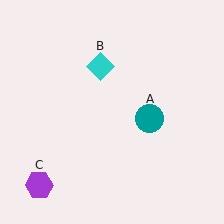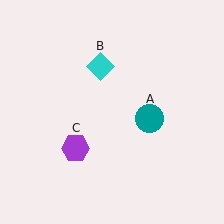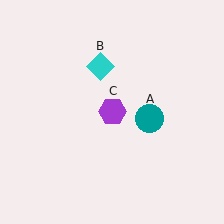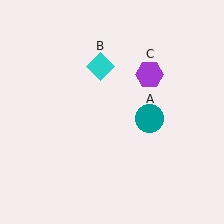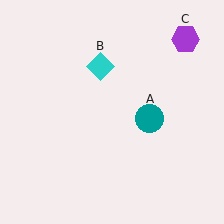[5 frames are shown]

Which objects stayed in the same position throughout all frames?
Teal circle (object A) and cyan diamond (object B) remained stationary.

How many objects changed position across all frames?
1 object changed position: purple hexagon (object C).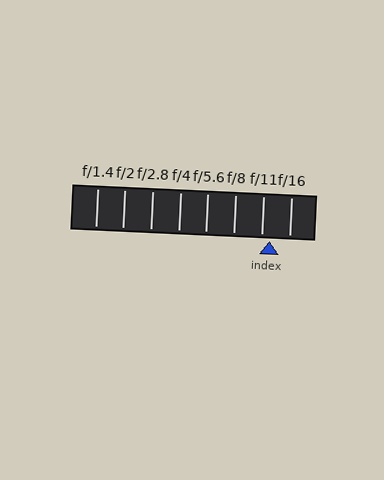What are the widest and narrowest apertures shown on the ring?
The widest aperture shown is f/1.4 and the narrowest is f/16.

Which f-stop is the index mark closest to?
The index mark is closest to f/11.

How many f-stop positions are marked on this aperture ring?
There are 8 f-stop positions marked.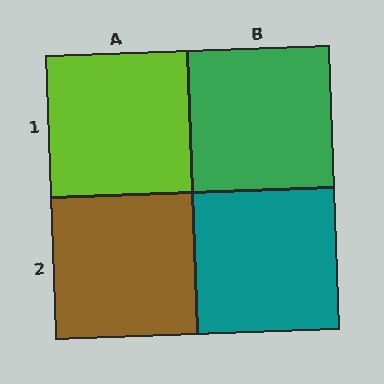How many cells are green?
1 cell is green.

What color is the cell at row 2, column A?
Brown.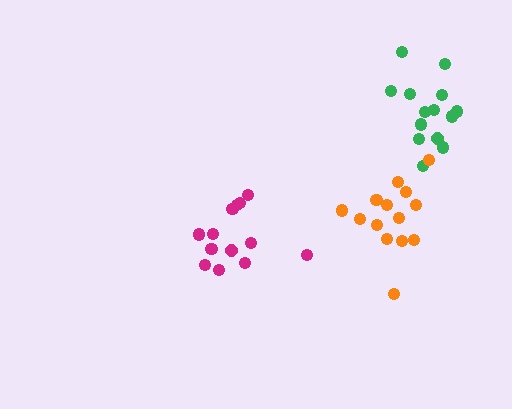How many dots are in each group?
Group 1: 14 dots, Group 2: 13 dots, Group 3: 14 dots (41 total).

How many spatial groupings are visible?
There are 3 spatial groupings.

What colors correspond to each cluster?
The clusters are colored: green, magenta, orange.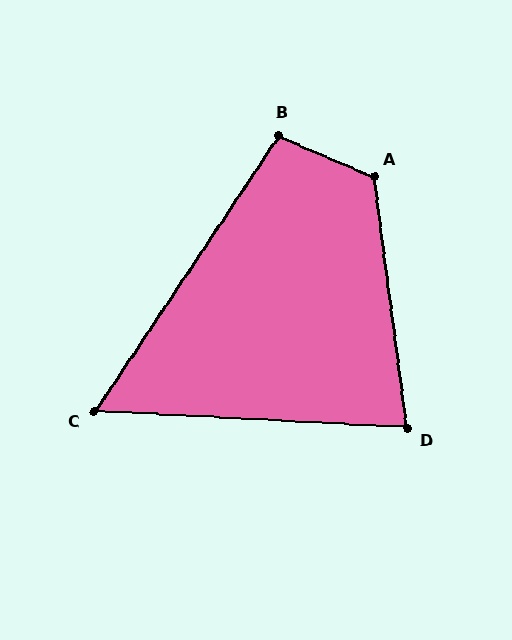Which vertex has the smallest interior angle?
C, at approximately 59 degrees.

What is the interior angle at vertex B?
Approximately 100 degrees (obtuse).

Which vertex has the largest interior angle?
A, at approximately 121 degrees.